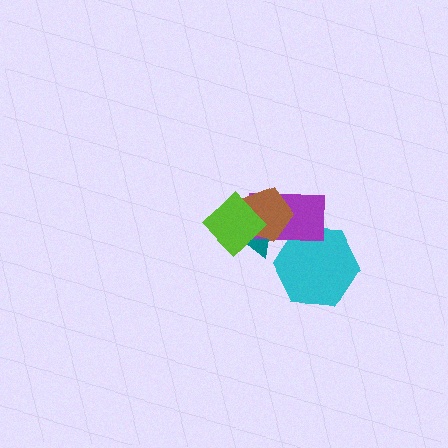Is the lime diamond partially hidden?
No, no other shape covers it.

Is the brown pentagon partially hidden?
Yes, it is partially covered by another shape.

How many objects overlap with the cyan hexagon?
1 object overlaps with the cyan hexagon.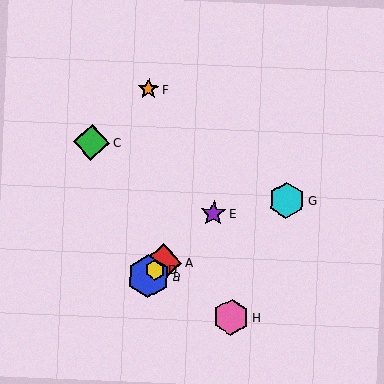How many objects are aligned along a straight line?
4 objects (A, B, D, E) are aligned along a straight line.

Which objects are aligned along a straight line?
Objects A, B, D, E are aligned along a straight line.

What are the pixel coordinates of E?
Object E is at (214, 213).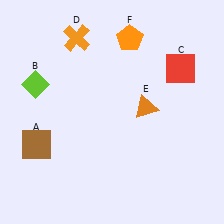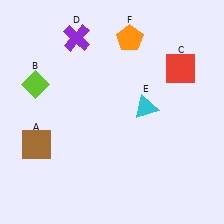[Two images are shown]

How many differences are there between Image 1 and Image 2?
There are 2 differences between the two images.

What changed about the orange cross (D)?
In Image 1, D is orange. In Image 2, it changed to purple.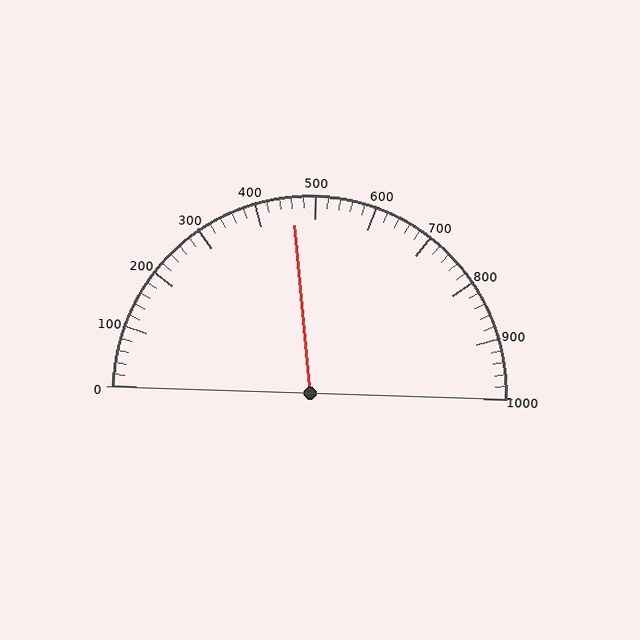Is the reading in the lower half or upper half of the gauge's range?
The reading is in the lower half of the range (0 to 1000).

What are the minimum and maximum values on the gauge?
The gauge ranges from 0 to 1000.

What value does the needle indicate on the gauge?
The needle indicates approximately 460.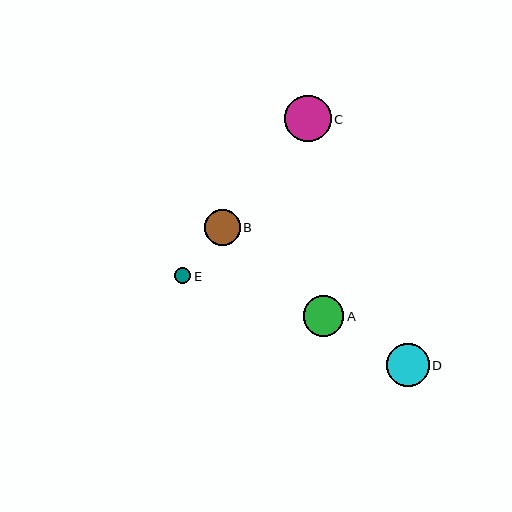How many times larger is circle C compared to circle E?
Circle C is approximately 2.9 times the size of circle E.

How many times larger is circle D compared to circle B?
Circle D is approximately 1.2 times the size of circle B.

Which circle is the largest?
Circle C is the largest with a size of approximately 46 pixels.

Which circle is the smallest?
Circle E is the smallest with a size of approximately 16 pixels.